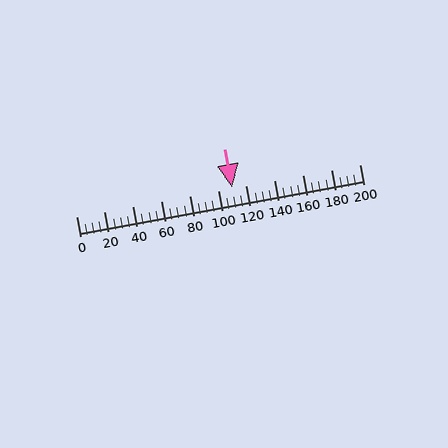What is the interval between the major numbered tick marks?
The major tick marks are spaced 20 units apart.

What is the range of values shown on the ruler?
The ruler shows values from 0 to 200.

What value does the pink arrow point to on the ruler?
The pink arrow points to approximately 110.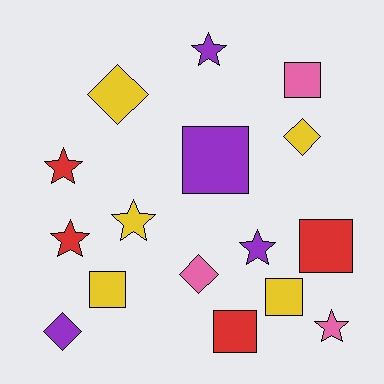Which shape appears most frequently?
Square, with 6 objects.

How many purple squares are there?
There is 1 purple square.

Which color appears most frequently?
Yellow, with 5 objects.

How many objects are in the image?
There are 16 objects.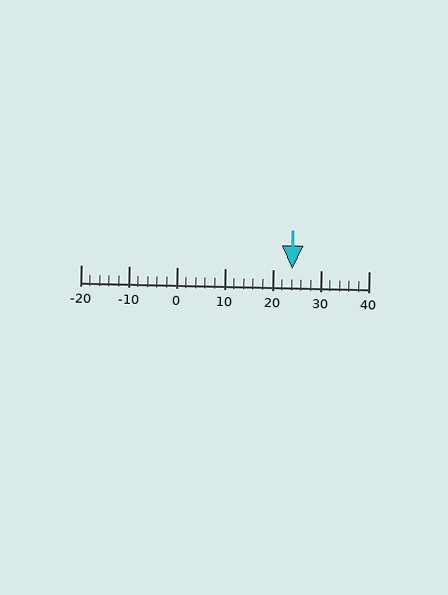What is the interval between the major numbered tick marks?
The major tick marks are spaced 10 units apart.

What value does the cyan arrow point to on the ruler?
The cyan arrow points to approximately 24.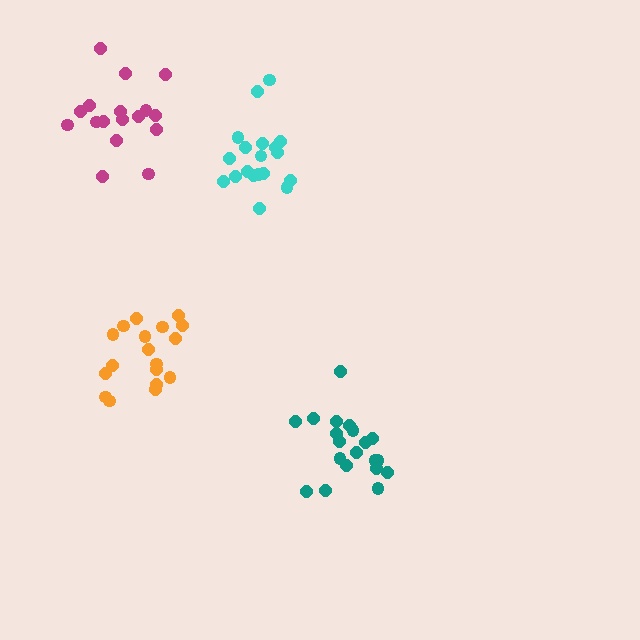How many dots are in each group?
Group 1: 17 dots, Group 2: 20 dots, Group 3: 18 dots, Group 4: 19 dots (74 total).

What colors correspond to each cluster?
The clusters are colored: magenta, teal, orange, cyan.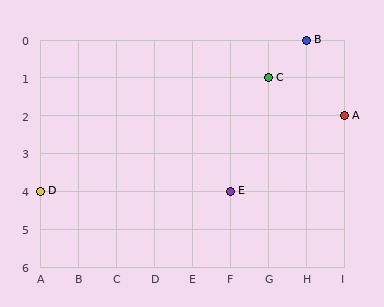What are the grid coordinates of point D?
Point D is at grid coordinates (A, 4).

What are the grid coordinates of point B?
Point B is at grid coordinates (H, 0).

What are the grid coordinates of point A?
Point A is at grid coordinates (I, 2).